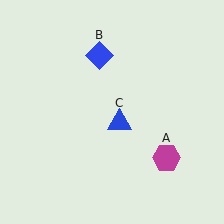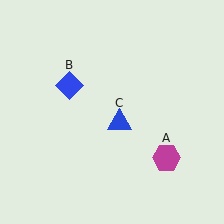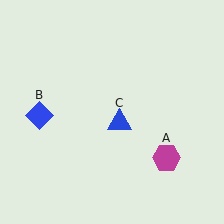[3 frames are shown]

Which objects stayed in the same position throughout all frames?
Magenta hexagon (object A) and blue triangle (object C) remained stationary.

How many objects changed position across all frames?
1 object changed position: blue diamond (object B).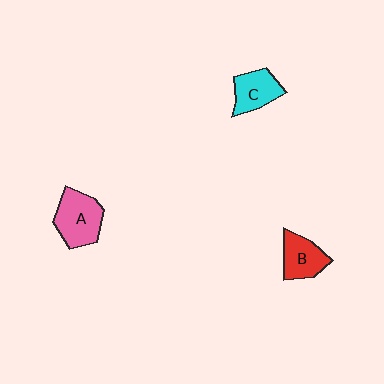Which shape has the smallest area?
Shape C (cyan).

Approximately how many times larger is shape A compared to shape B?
Approximately 1.3 times.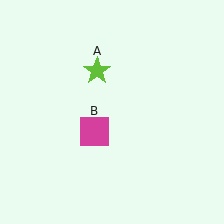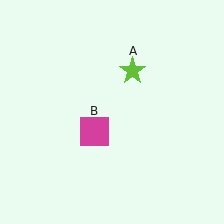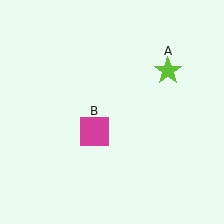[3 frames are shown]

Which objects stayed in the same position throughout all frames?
Magenta square (object B) remained stationary.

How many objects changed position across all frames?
1 object changed position: lime star (object A).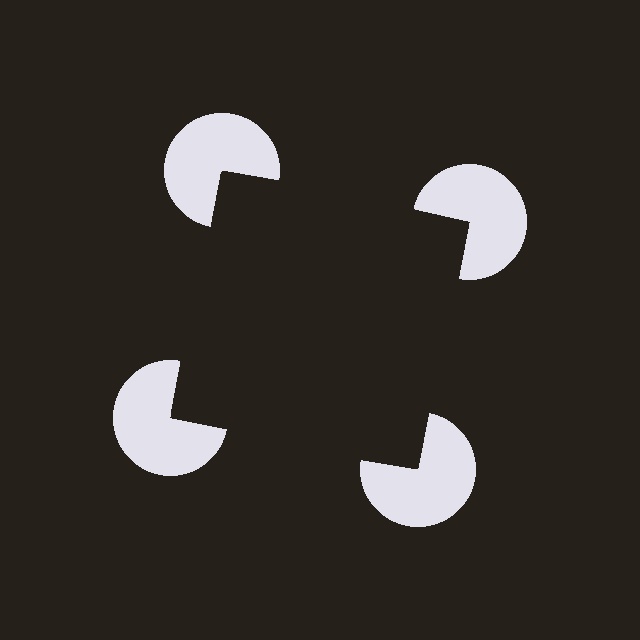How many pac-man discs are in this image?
There are 4 — one at each vertex of the illusory square.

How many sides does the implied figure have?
4 sides.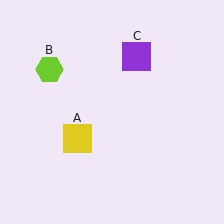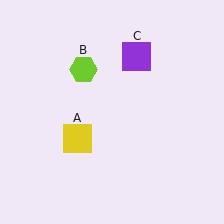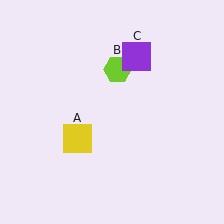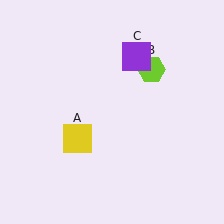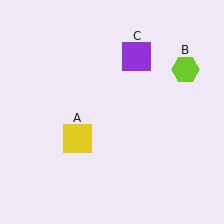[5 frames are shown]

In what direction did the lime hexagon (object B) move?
The lime hexagon (object B) moved right.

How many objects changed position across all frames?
1 object changed position: lime hexagon (object B).